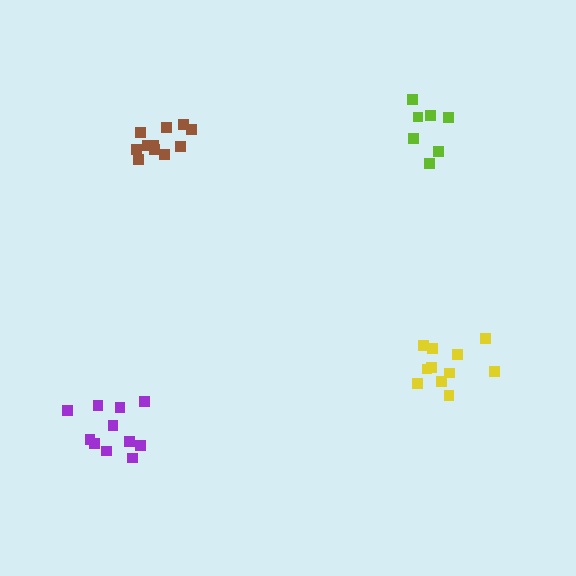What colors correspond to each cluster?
The clusters are colored: purple, lime, brown, yellow.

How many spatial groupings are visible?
There are 4 spatial groupings.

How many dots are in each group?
Group 1: 11 dots, Group 2: 7 dots, Group 3: 11 dots, Group 4: 11 dots (40 total).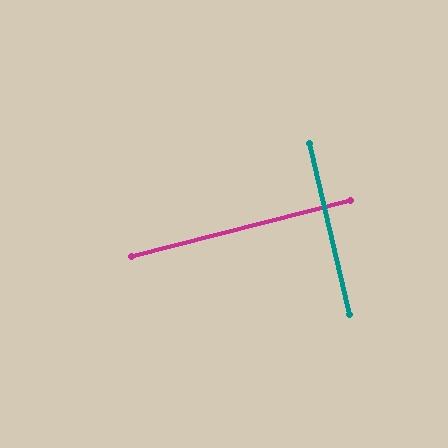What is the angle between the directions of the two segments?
Approximately 89 degrees.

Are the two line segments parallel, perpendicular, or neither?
Perpendicular — they meet at approximately 89°.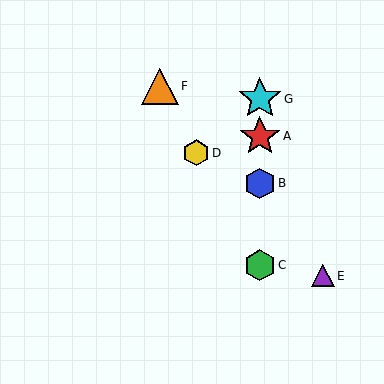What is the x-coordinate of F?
Object F is at x≈160.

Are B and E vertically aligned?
No, B is at x≈260 and E is at x≈323.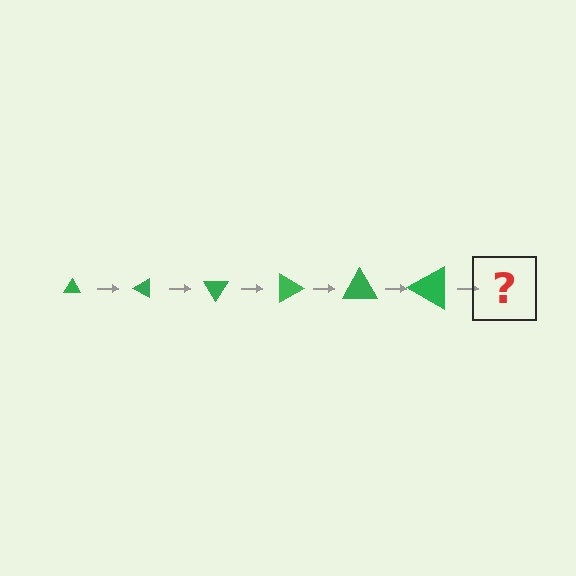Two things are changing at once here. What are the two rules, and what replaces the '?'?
The two rules are that the triangle grows larger each step and it rotates 30 degrees each step. The '?' should be a triangle, larger than the previous one and rotated 180 degrees from the start.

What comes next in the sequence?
The next element should be a triangle, larger than the previous one and rotated 180 degrees from the start.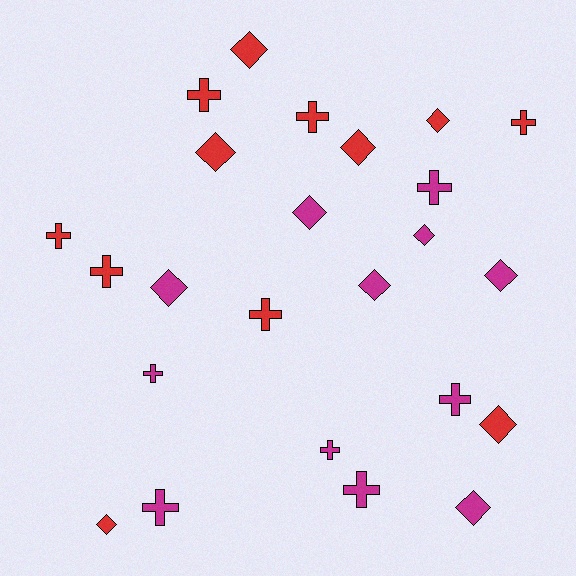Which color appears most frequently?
Red, with 12 objects.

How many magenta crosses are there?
There are 6 magenta crosses.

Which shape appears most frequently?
Cross, with 12 objects.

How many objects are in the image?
There are 24 objects.